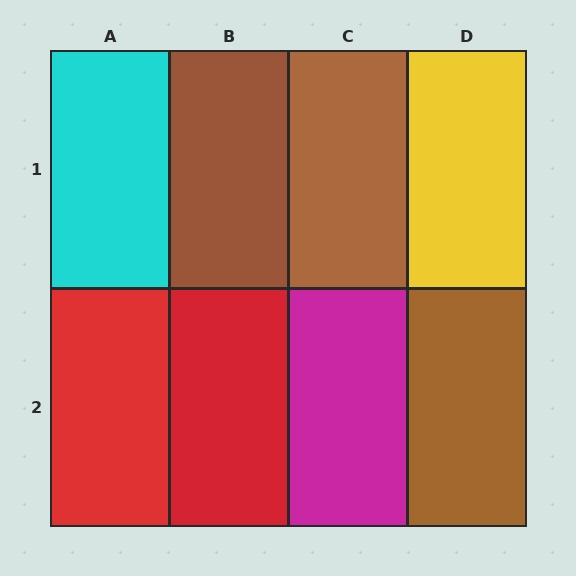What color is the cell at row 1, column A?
Cyan.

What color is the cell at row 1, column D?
Yellow.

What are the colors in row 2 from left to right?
Red, red, magenta, brown.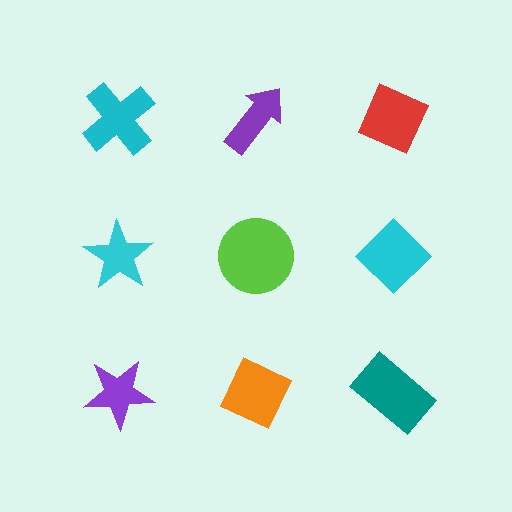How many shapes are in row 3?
3 shapes.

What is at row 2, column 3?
A cyan diamond.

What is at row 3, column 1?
A purple star.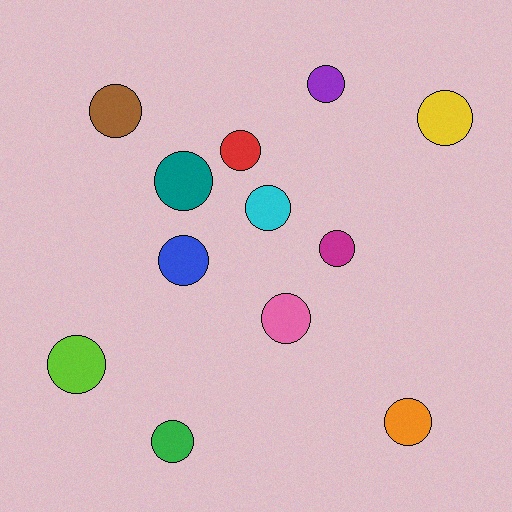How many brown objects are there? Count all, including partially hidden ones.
There is 1 brown object.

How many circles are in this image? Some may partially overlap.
There are 12 circles.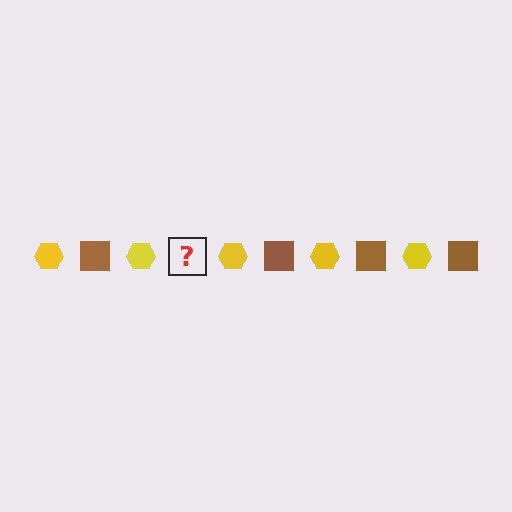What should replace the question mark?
The question mark should be replaced with a brown square.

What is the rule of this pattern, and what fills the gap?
The rule is that the pattern alternates between yellow hexagon and brown square. The gap should be filled with a brown square.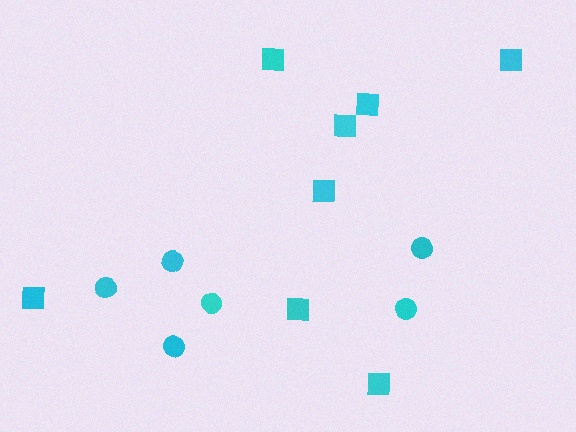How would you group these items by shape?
There are 2 groups: one group of squares (8) and one group of circles (6).